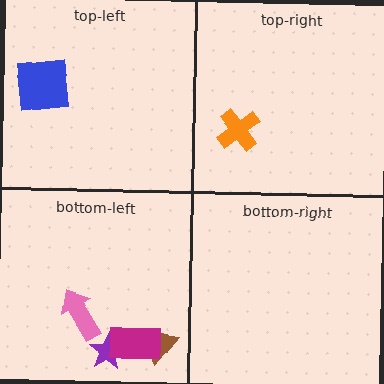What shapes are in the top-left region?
The blue square.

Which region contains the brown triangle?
The bottom-left region.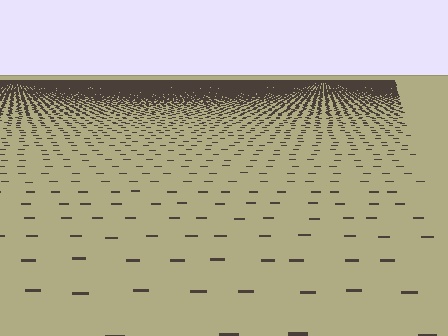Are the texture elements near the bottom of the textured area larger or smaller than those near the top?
Larger. Near the bottom, elements are closer to the viewer and appear at a bigger on-screen size.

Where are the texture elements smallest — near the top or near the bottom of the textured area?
Near the top.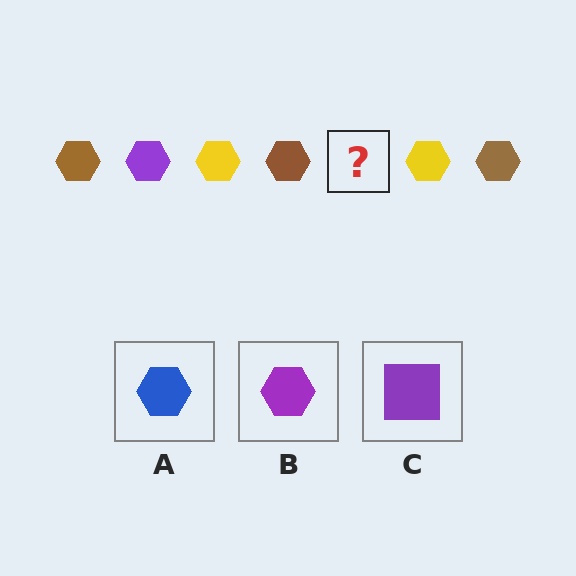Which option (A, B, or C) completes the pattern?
B.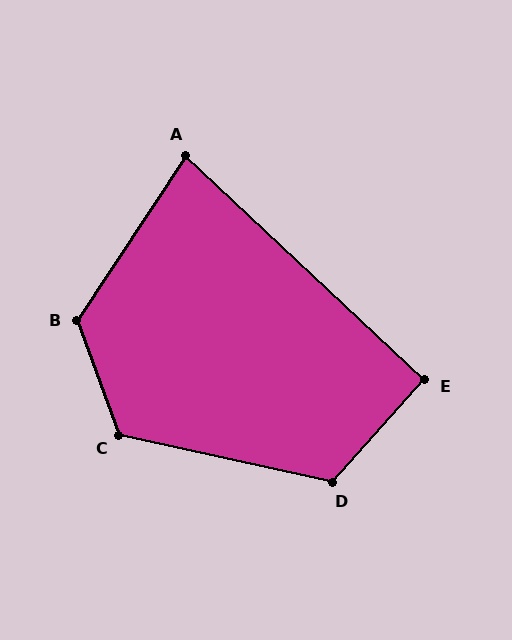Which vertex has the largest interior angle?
B, at approximately 127 degrees.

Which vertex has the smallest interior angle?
A, at approximately 80 degrees.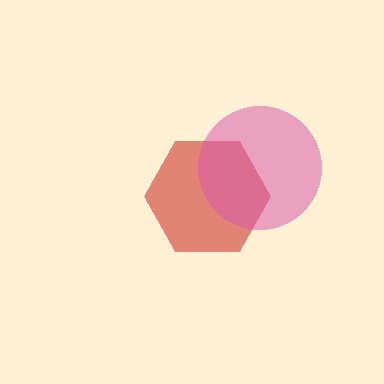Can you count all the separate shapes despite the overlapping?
Yes, there are 2 separate shapes.